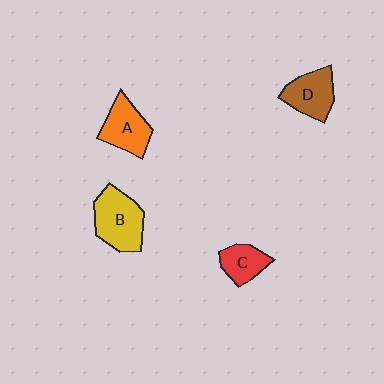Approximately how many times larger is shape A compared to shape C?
Approximately 1.4 times.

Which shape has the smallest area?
Shape C (red).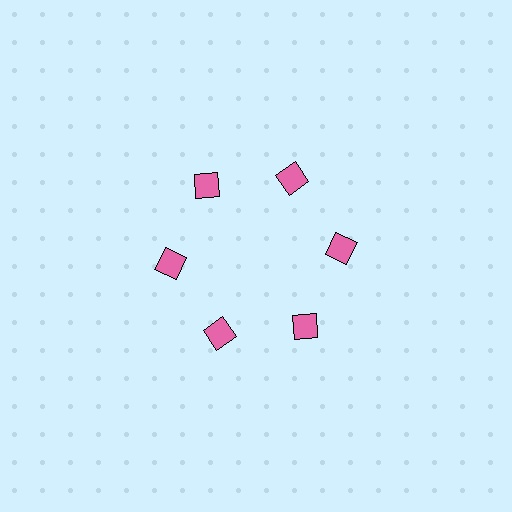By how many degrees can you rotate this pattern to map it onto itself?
The pattern maps onto itself every 60 degrees of rotation.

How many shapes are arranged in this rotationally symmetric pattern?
There are 6 shapes, arranged in 6 groups of 1.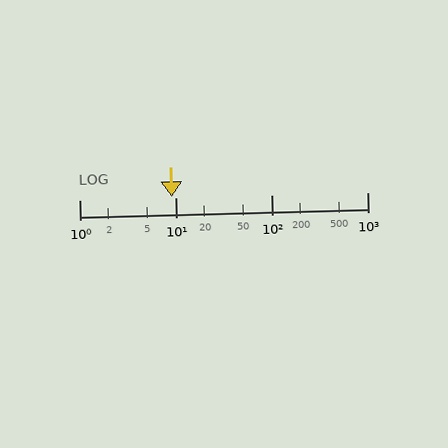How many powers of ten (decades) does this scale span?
The scale spans 3 decades, from 1 to 1000.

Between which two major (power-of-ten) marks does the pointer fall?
The pointer is between 1 and 10.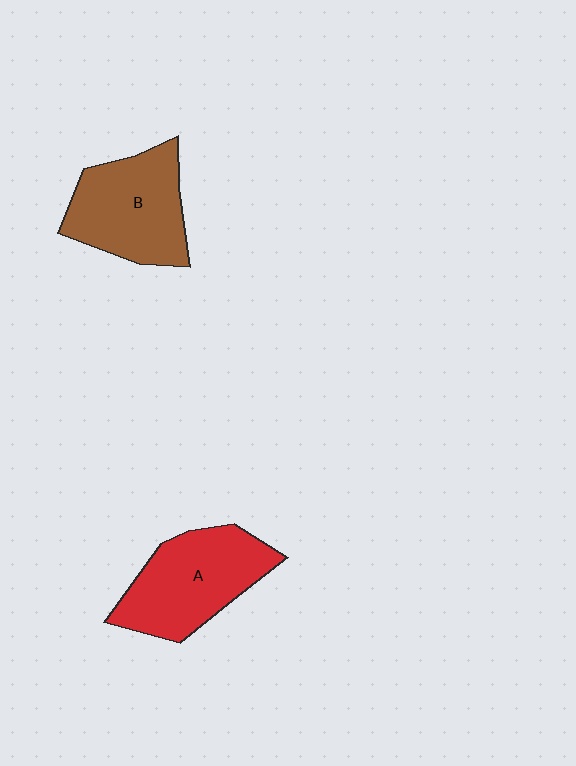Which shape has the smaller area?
Shape B (brown).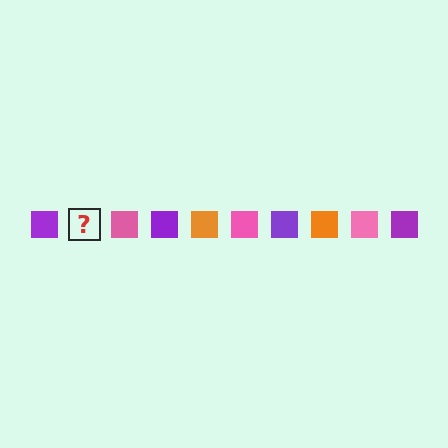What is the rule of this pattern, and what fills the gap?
The rule is that the pattern cycles through purple, orange, pink squares. The gap should be filled with an orange square.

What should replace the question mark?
The question mark should be replaced with an orange square.